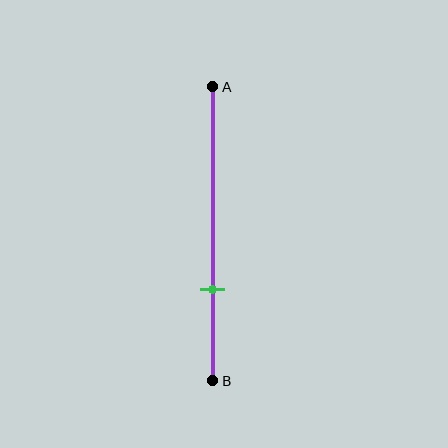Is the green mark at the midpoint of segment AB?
No, the mark is at about 70% from A, not at the 50% midpoint.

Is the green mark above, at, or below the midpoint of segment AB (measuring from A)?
The green mark is below the midpoint of segment AB.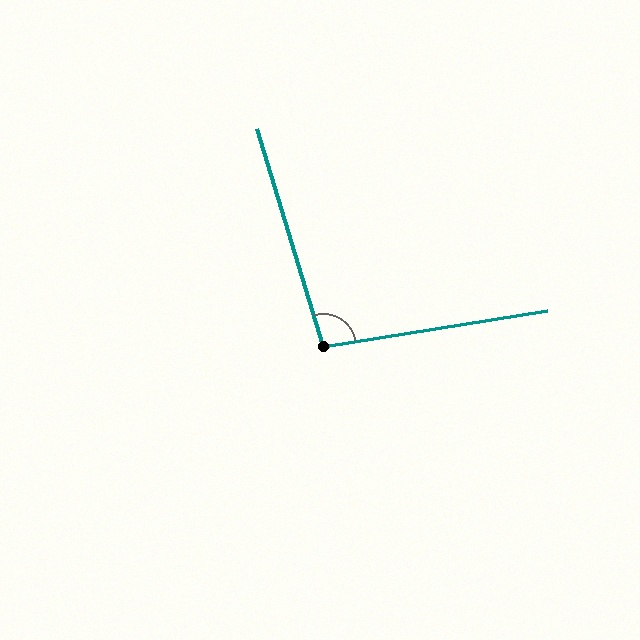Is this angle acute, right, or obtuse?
It is obtuse.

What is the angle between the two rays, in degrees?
Approximately 98 degrees.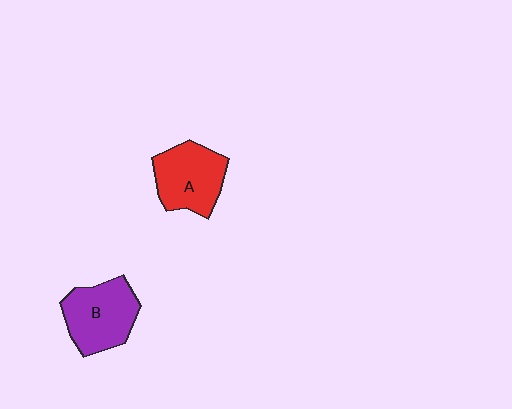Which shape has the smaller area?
Shape A (red).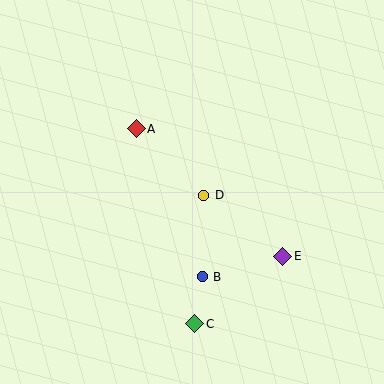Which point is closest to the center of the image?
Point D at (204, 195) is closest to the center.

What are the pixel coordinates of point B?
Point B is at (202, 277).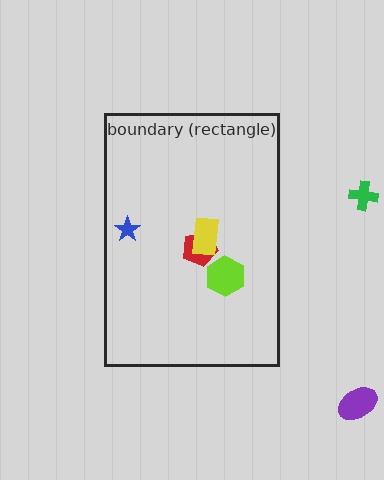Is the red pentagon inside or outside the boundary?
Inside.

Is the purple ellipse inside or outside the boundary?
Outside.